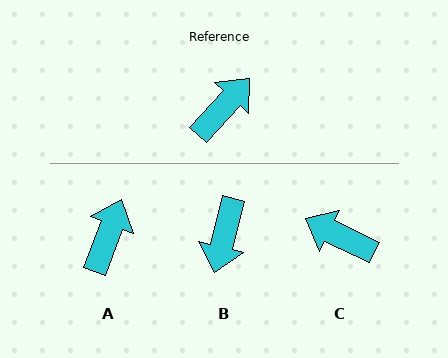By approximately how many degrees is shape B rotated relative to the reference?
Approximately 152 degrees clockwise.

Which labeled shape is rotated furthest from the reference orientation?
B, about 152 degrees away.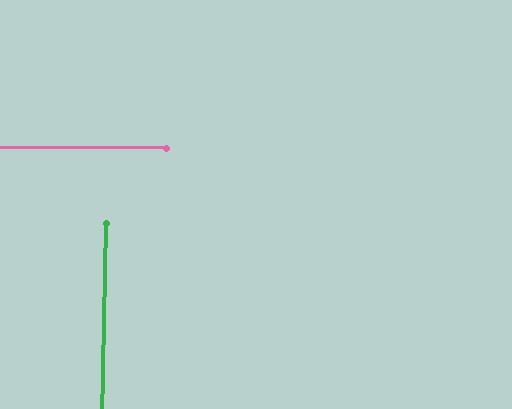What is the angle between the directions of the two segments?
Approximately 89 degrees.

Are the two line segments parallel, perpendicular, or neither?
Perpendicular — they meet at approximately 89°.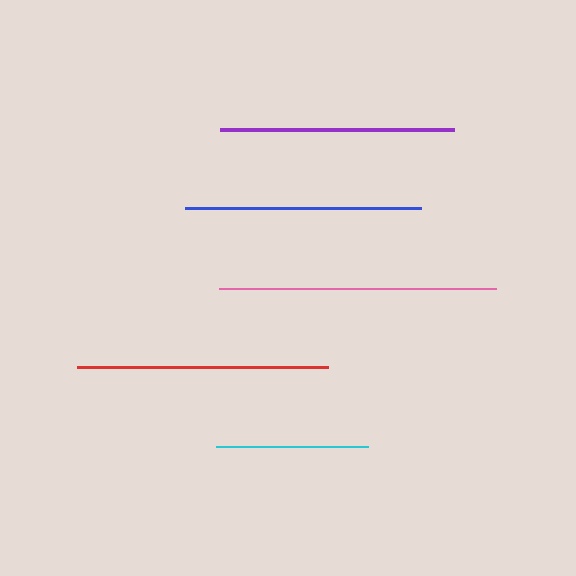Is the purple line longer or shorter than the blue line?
The blue line is longer than the purple line.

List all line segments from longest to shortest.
From longest to shortest: pink, red, blue, purple, cyan.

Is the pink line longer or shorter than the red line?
The pink line is longer than the red line.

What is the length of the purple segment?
The purple segment is approximately 234 pixels long.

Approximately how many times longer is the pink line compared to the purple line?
The pink line is approximately 1.2 times the length of the purple line.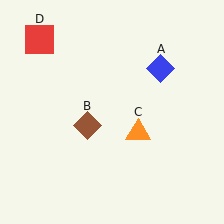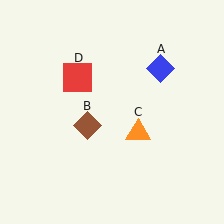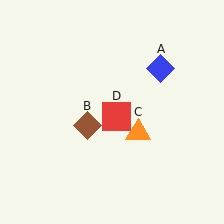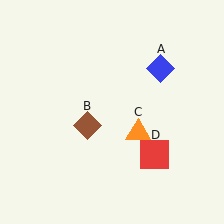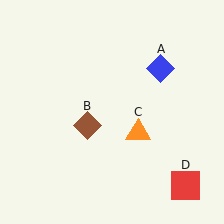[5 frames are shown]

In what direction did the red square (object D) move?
The red square (object D) moved down and to the right.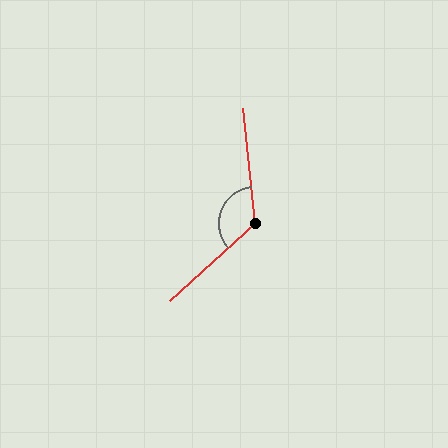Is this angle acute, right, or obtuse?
It is obtuse.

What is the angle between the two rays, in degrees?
Approximately 127 degrees.